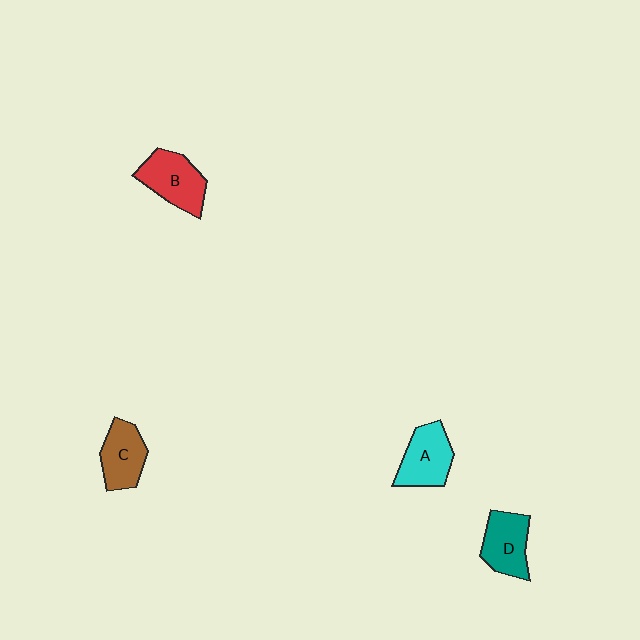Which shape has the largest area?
Shape B (red).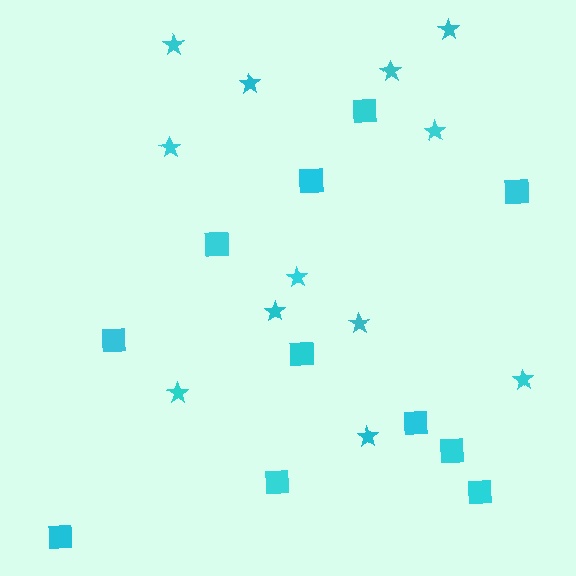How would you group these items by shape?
There are 2 groups: one group of squares (11) and one group of stars (12).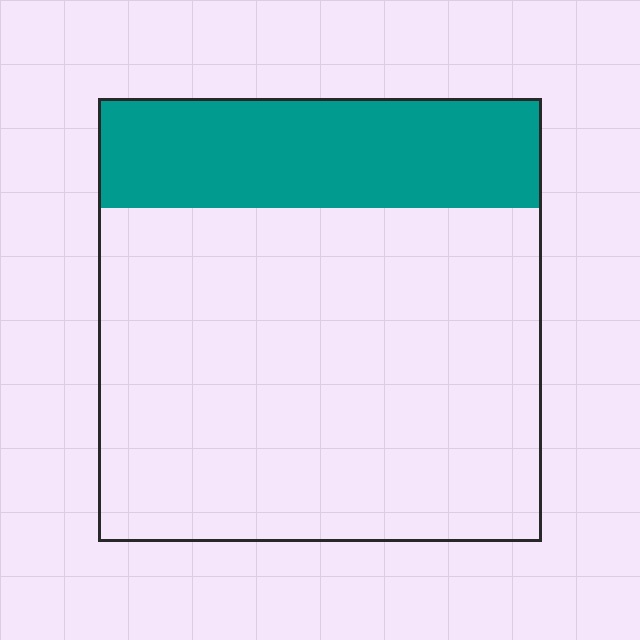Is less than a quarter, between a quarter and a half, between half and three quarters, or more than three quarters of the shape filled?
Less than a quarter.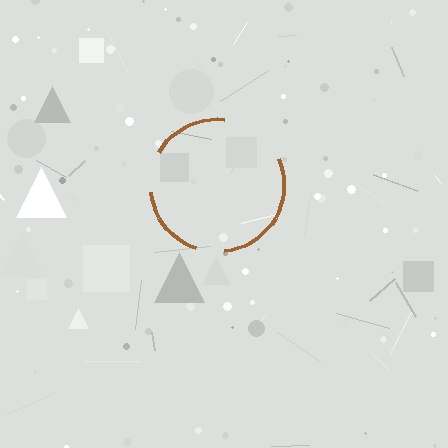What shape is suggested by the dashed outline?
The dashed outline suggests a circle.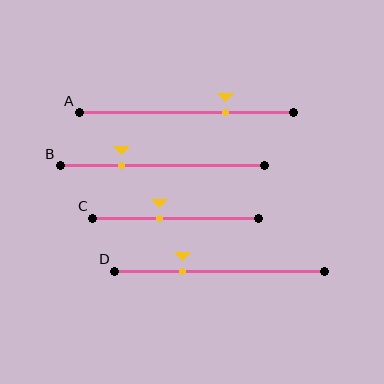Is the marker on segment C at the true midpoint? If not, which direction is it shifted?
No, the marker on segment C is shifted to the left by about 10% of the segment length.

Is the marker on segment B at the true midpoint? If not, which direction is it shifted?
No, the marker on segment B is shifted to the left by about 20% of the segment length.